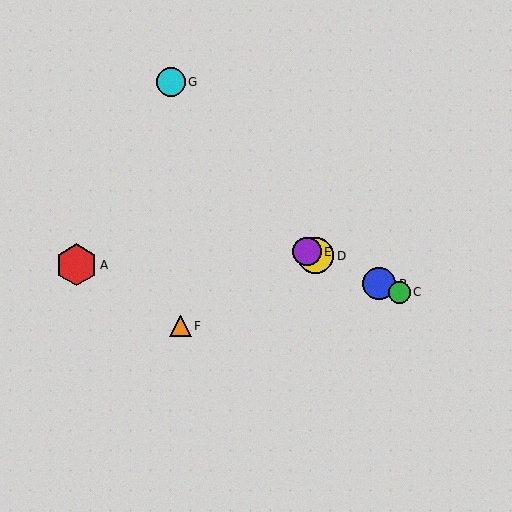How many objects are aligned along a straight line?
4 objects (B, C, D, E) are aligned along a straight line.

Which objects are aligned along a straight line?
Objects B, C, D, E are aligned along a straight line.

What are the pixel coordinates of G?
Object G is at (171, 82).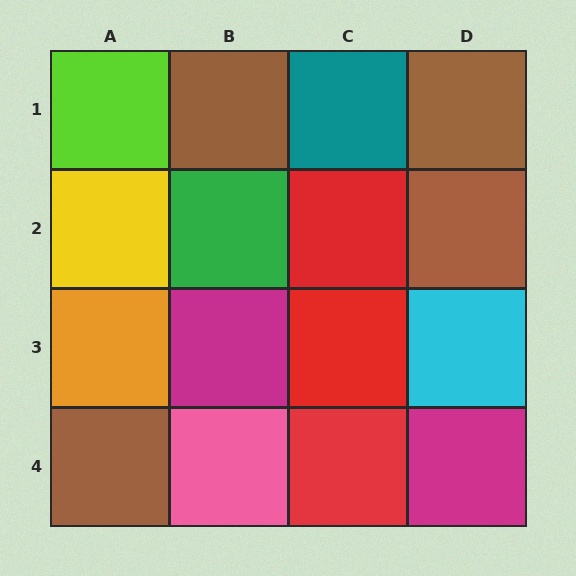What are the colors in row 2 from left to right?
Yellow, green, red, brown.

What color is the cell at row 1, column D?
Brown.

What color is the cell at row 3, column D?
Cyan.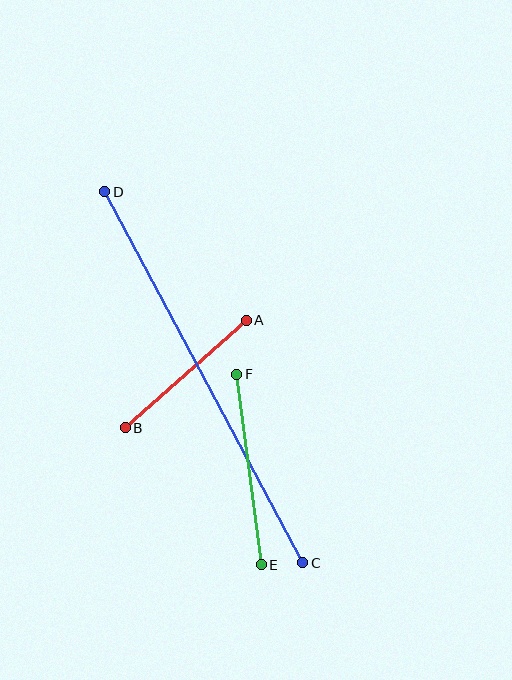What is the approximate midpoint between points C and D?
The midpoint is at approximately (204, 377) pixels.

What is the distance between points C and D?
The distance is approximately 421 pixels.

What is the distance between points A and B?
The distance is approximately 162 pixels.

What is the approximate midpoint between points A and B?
The midpoint is at approximately (186, 374) pixels.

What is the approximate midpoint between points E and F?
The midpoint is at approximately (249, 469) pixels.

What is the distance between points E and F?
The distance is approximately 192 pixels.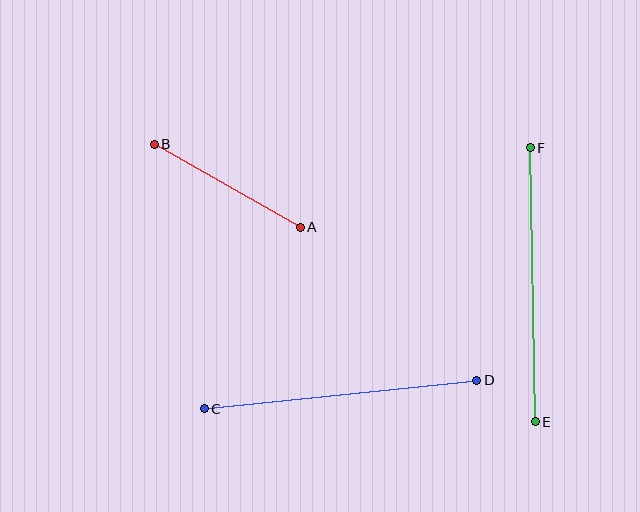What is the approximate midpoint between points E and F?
The midpoint is at approximately (533, 285) pixels.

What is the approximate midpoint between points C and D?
The midpoint is at approximately (341, 394) pixels.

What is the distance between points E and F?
The distance is approximately 274 pixels.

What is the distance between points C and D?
The distance is approximately 274 pixels.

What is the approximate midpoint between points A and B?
The midpoint is at approximately (227, 186) pixels.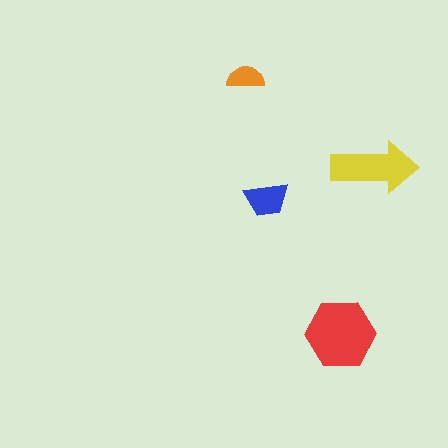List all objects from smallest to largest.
The orange semicircle, the blue trapezoid, the yellow arrow, the red hexagon.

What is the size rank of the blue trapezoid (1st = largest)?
3rd.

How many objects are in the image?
There are 4 objects in the image.